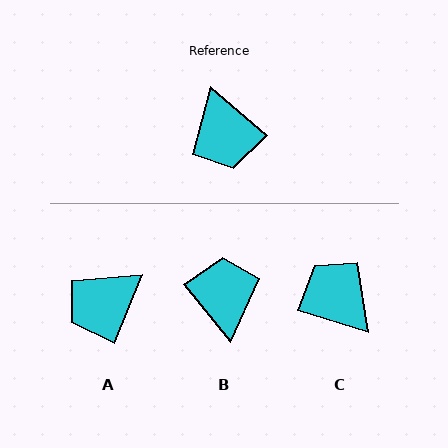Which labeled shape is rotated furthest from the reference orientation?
B, about 170 degrees away.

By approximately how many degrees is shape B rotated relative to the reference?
Approximately 170 degrees counter-clockwise.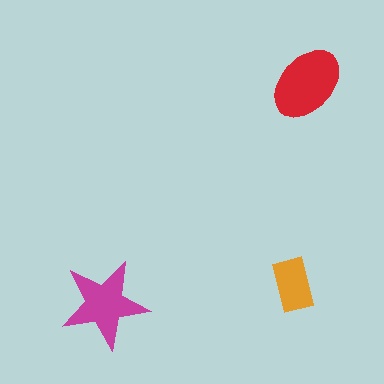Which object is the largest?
The red ellipse.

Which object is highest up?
The red ellipse is topmost.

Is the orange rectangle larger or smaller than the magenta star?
Smaller.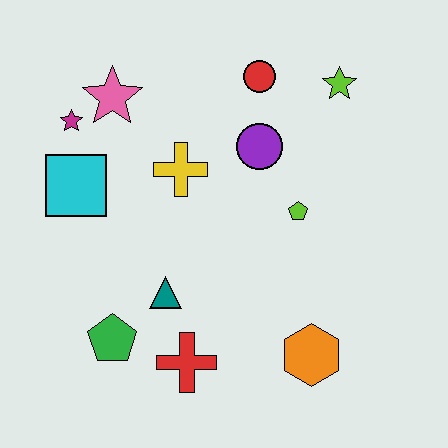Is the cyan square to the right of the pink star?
No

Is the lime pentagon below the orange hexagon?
No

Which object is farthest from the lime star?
The green pentagon is farthest from the lime star.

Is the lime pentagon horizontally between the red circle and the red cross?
No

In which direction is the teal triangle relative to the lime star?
The teal triangle is below the lime star.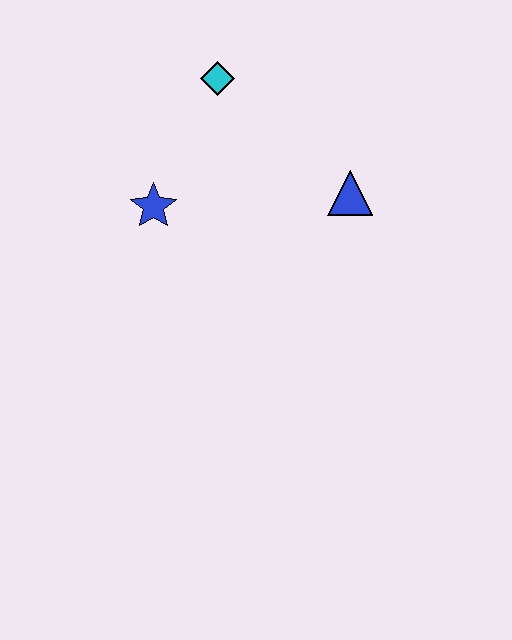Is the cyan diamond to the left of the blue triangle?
Yes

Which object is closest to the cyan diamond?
The blue star is closest to the cyan diamond.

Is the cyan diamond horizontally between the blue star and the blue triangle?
Yes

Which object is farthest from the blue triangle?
The blue star is farthest from the blue triangle.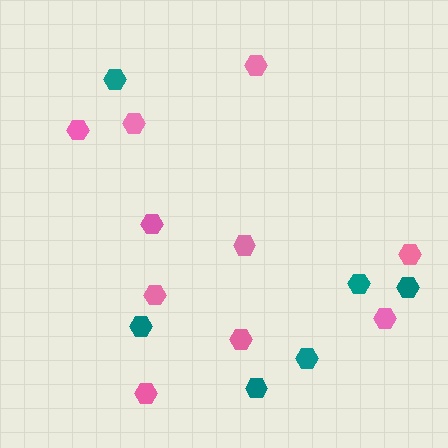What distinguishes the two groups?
There are 2 groups: one group of pink hexagons (10) and one group of teal hexagons (6).